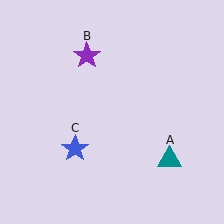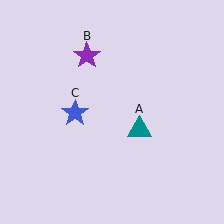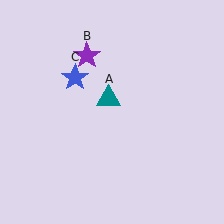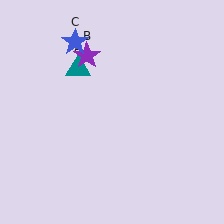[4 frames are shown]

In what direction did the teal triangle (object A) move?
The teal triangle (object A) moved up and to the left.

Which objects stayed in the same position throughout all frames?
Purple star (object B) remained stationary.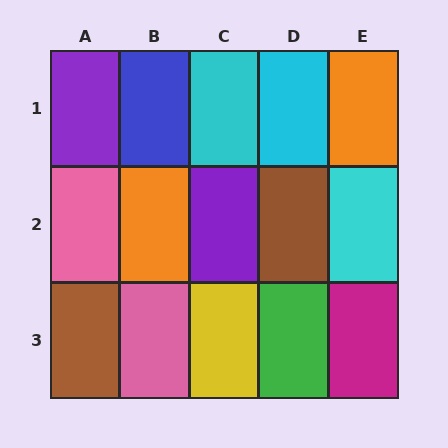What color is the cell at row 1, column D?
Cyan.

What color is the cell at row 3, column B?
Pink.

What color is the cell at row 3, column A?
Brown.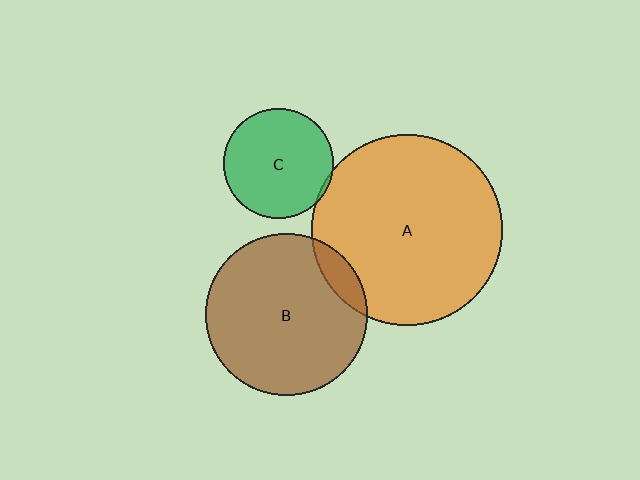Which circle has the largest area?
Circle A (orange).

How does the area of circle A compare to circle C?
Approximately 3.0 times.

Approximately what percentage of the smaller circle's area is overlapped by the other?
Approximately 5%.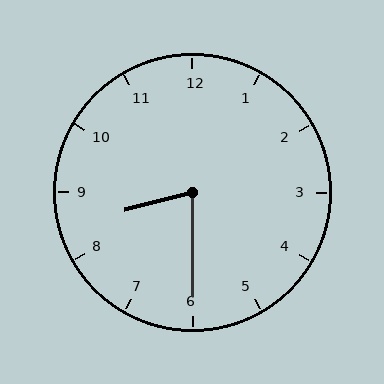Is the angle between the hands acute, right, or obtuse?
It is acute.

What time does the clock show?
8:30.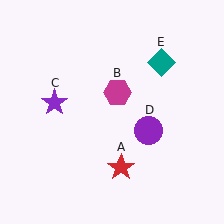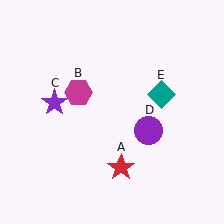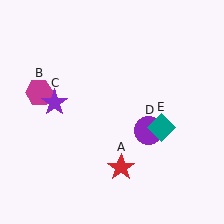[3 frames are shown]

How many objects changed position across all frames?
2 objects changed position: magenta hexagon (object B), teal diamond (object E).